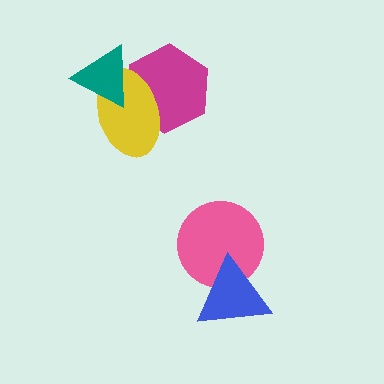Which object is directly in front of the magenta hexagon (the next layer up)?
The yellow ellipse is directly in front of the magenta hexagon.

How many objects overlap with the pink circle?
1 object overlaps with the pink circle.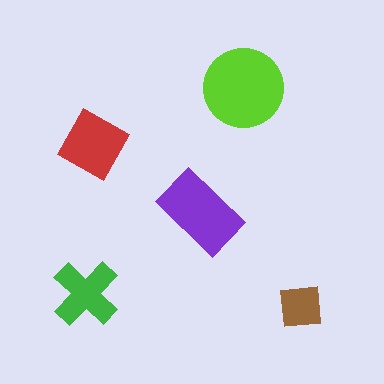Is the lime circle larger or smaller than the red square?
Larger.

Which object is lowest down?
The brown square is bottommost.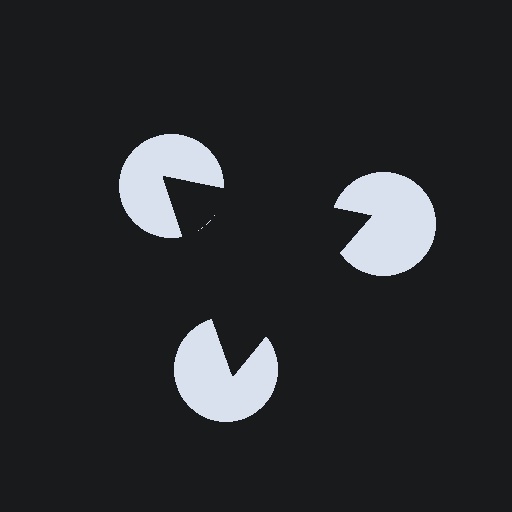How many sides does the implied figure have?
3 sides.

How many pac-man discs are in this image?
There are 3 — one at each vertex of the illusory triangle.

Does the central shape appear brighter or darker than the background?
It typically appears slightly darker than the background, even though no actual brightness change is drawn.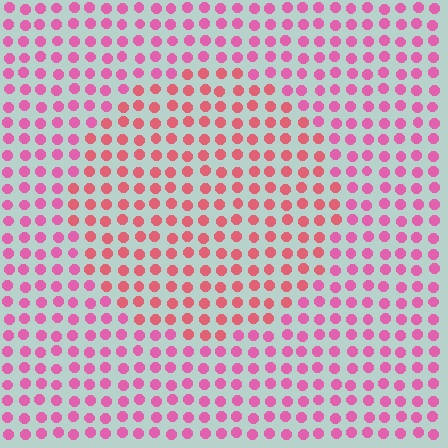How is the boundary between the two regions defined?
The boundary is defined purely by a slight shift in hue (about 27 degrees). Spacing, size, and orientation are identical on both sides.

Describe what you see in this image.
The image is filled with small pink elements in a uniform arrangement. A circle-shaped region is visible where the elements are tinted to a slightly different hue, forming a subtle color boundary.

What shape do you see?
I see a circle.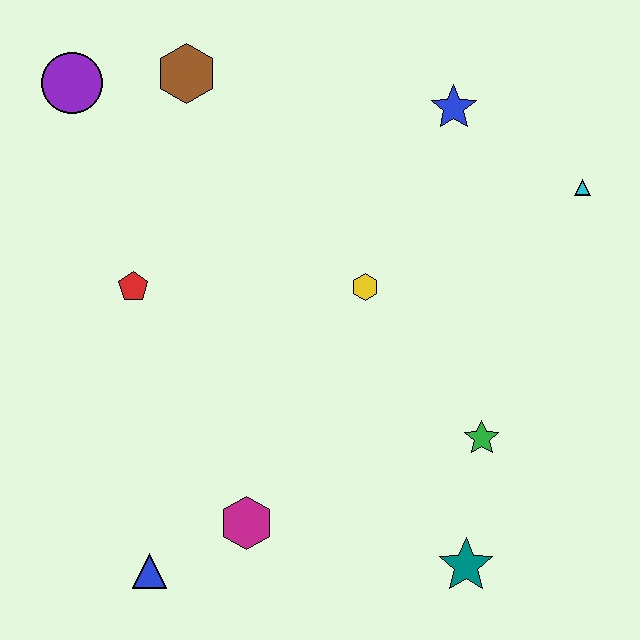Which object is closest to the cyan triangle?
The blue star is closest to the cyan triangle.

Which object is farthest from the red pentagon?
The cyan triangle is farthest from the red pentagon.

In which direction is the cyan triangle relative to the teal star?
The cyan triangle is above the teal star.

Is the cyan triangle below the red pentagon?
No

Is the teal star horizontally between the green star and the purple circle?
Yes